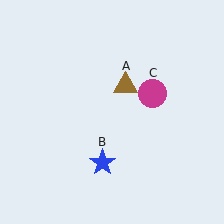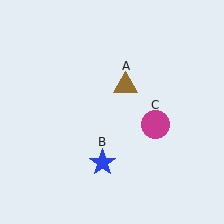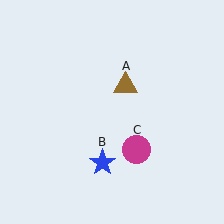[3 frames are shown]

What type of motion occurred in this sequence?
The magenta circle (object C) rotated clockwise around the center of the scene.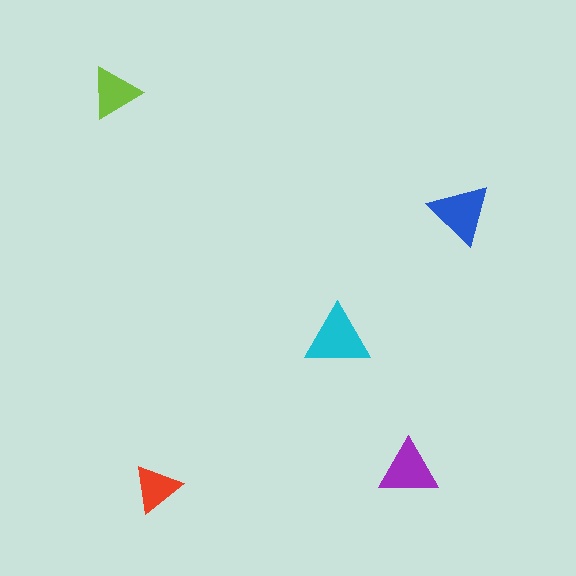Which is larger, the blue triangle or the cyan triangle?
The cyan one.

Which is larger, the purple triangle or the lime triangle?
The purple one.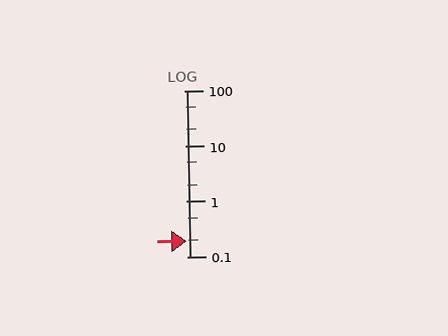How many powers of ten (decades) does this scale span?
The scale spans 3 decades, from 0.1 to 100.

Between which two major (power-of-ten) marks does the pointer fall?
The pointer is between 0.1 and 1.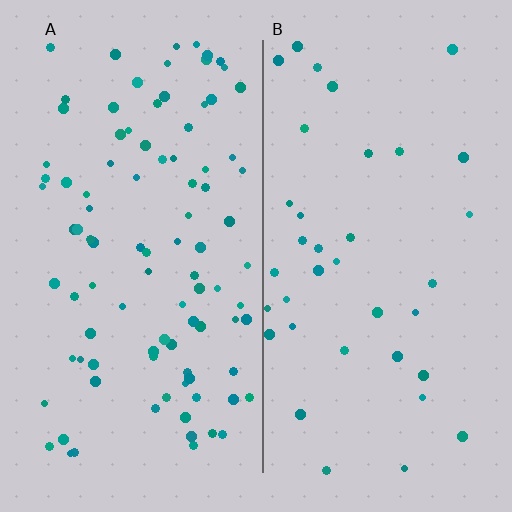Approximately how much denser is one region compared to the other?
Approximately 2.6× — region A over region B.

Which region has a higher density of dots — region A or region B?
A (the left).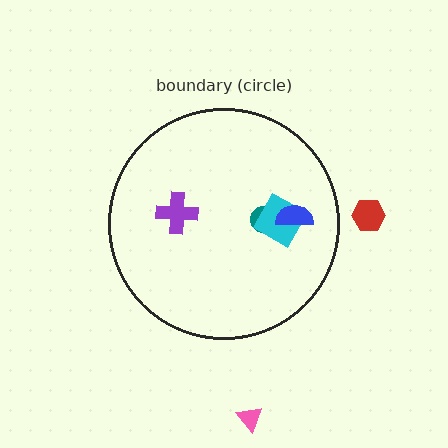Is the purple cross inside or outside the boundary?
Inside.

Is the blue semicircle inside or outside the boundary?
Inside.